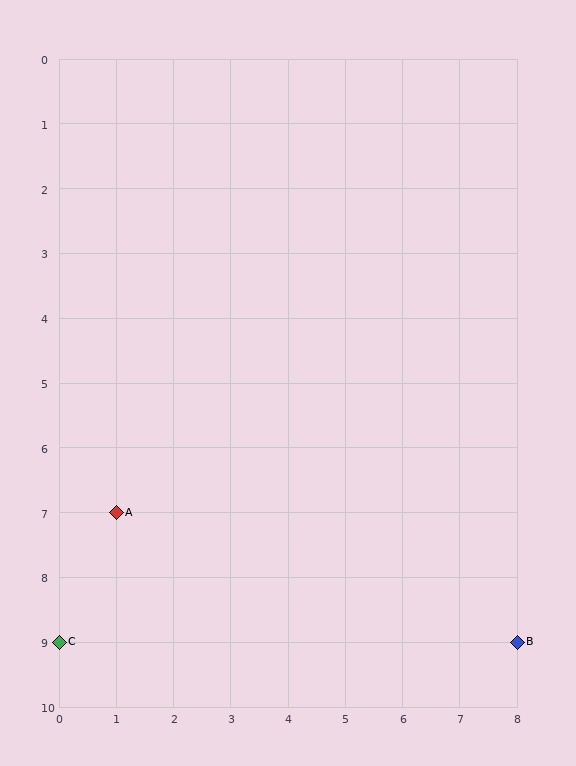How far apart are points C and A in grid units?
Points C and A are 1 column and 2 rows apart (about 2.2 grid units diagonally).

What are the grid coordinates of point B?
Point B is at grid coordinates (8, 9).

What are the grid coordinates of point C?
Point C is at grid coordinates (0, 9).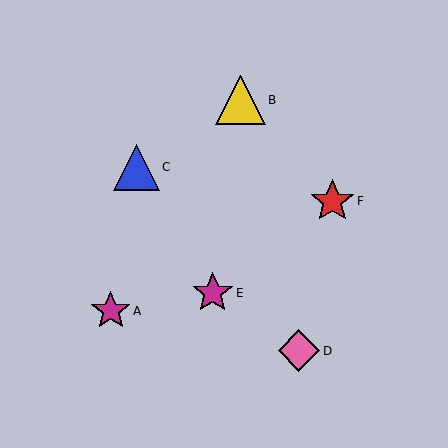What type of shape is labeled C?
Shape C is a blue triangle.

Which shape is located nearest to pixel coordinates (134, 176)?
The blue triangle (labeled C) at (137, 167) is nearest to that location.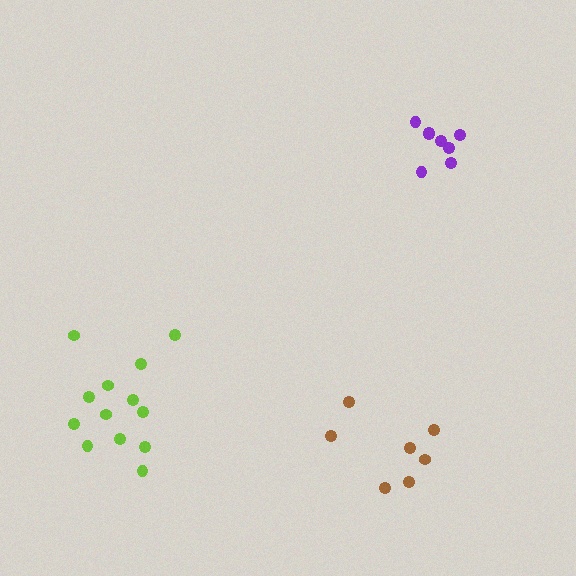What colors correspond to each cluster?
The clusters are colored: lime, brown, purple.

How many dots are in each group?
Group 1: 13 dots, Group 2: 7 dots, Group 3: 8 dots (28 total).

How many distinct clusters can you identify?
There are 3 distinct clusters.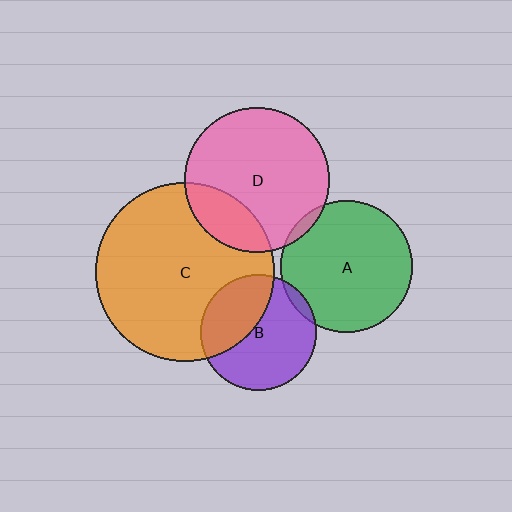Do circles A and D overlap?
Yes.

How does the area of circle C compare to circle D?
Approximately 1.5 times.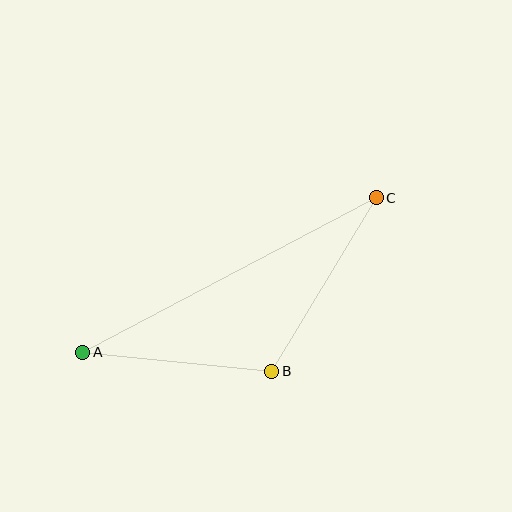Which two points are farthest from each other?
Points A and C are farthest from each other.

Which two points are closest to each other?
Points A and B are closest to each other.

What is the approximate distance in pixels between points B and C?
The distance between B and C is approximately 203 pixels.